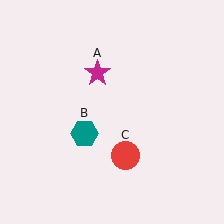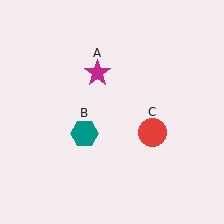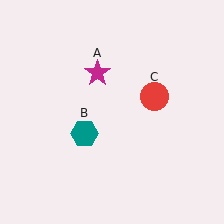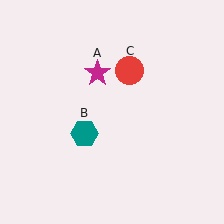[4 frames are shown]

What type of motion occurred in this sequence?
The red circle (object C) rotated counterclockwise around the center of the scene.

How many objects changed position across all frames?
1 object changed position: red circle (object C).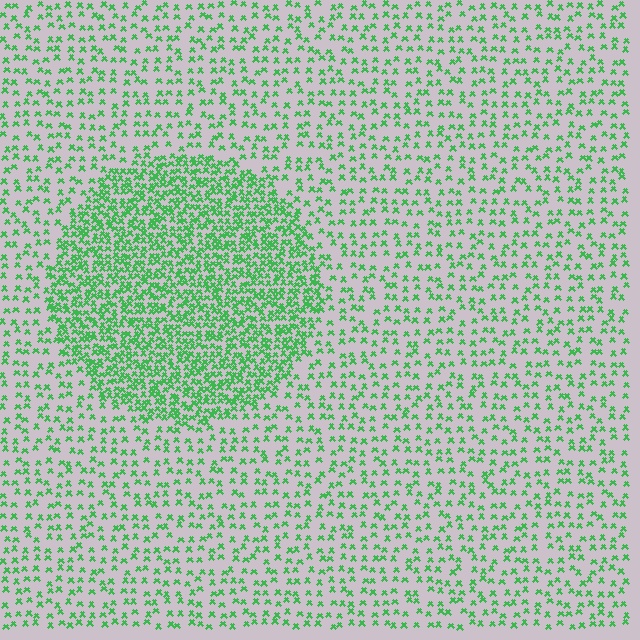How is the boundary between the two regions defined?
The boundary is defined by a change in element density (approximately 2.4x ratio). All elements are the same color, size, and shape.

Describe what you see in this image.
The image contains small green elements arranged at two different densities. A circle-shaped region is visible where the elements are more densely packed than the surrounding area.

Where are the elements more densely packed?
The elements are more densely packed inside the circle boundary.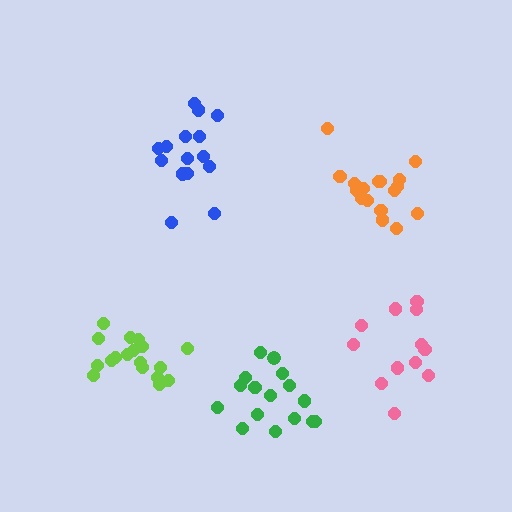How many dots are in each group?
Group 1: 16 dots, Group 2: 18 dots, Group 3: 18 dots, Group 4: 16 dots, Group 5: 12 dots (80 total).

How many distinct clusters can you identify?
There are 5 distinct clusters.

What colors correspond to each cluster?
The clusters are colored: green, orange, lime, blue, pink.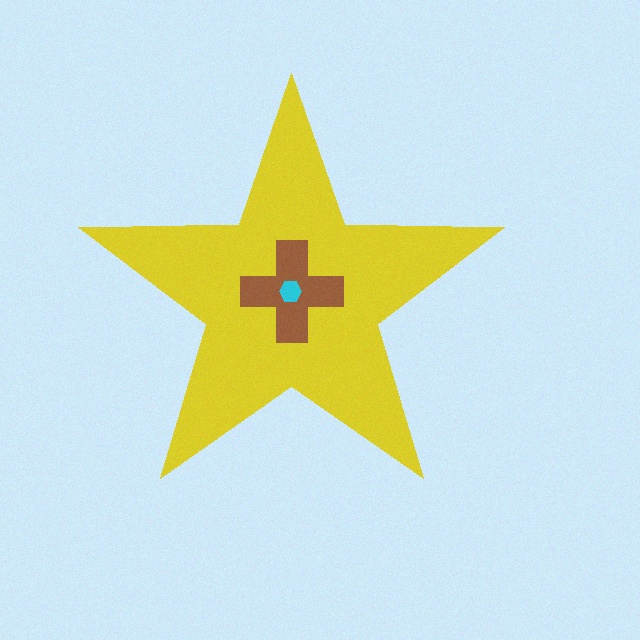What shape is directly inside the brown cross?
The cyan hexagon.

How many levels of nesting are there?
3.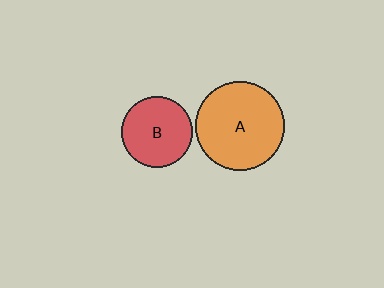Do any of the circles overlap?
No, none of the circles overlap.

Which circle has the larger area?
Circle A (orange).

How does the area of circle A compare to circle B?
Approximately 1.5 times.